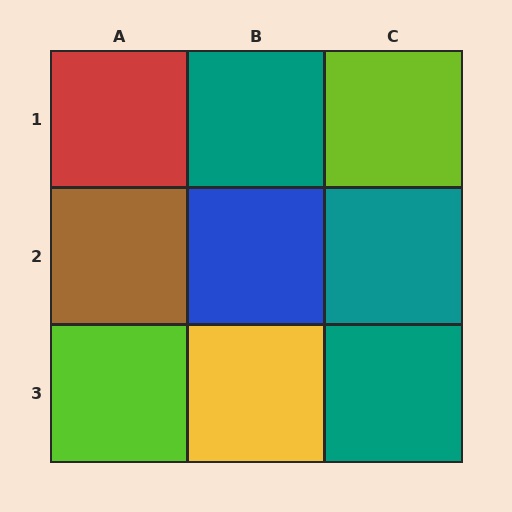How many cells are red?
1 cell is red.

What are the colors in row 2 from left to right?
Brown, blue, teal.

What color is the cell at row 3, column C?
Teal.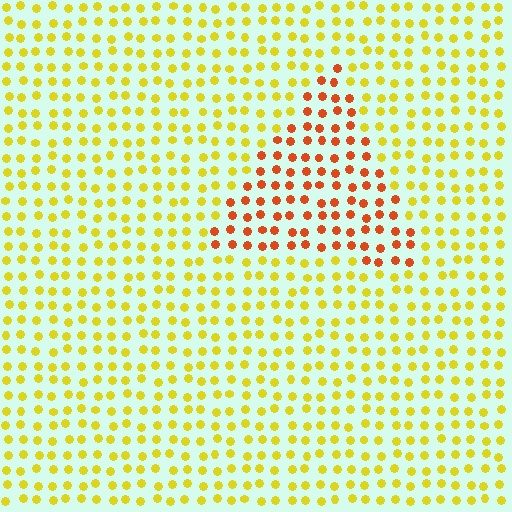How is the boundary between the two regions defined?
The boundary is defined purely by a slight shift in hue (about 44 degrees). Spacing, size, and orientation are identical on both sides.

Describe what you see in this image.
The image is filled with small yellow elements in a uniform arrangement. A triangle-shaped region is visible where the elements are tinted to a slightly different hue, forming a subtle color boundary.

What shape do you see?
I see a triangle.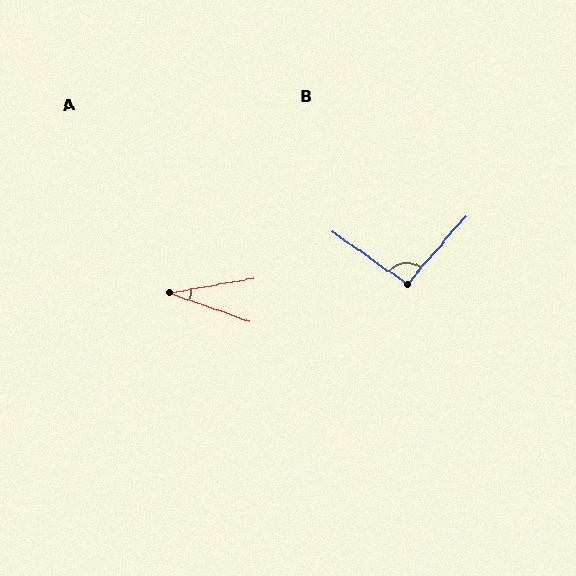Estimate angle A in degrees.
Approximately 29 degrees.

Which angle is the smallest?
A, at approximately 29 degrees.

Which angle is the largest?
B, at approximately 96 degrees.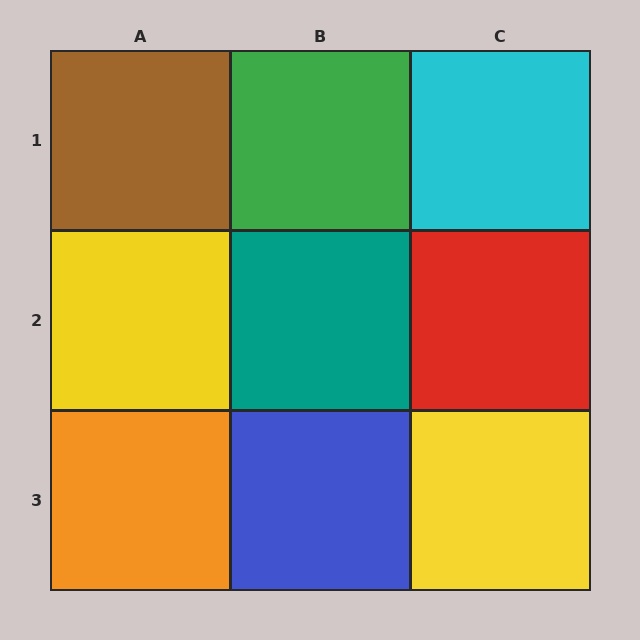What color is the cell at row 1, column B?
Green.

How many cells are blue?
1 cell is blue.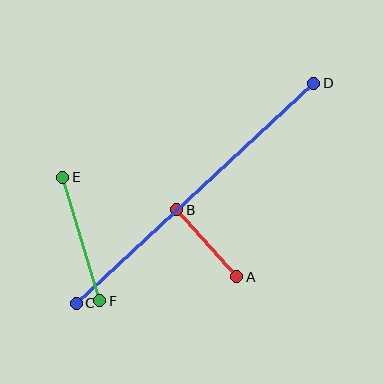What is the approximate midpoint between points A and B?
The midpoint is at approximately (207, 243) pixels.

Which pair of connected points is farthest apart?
Points C and D are farthest apart.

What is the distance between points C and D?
The distance is approximately 324 pixels.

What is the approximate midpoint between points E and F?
The midpoint is at approximately (81, 239) pixels.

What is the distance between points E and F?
The distance is approximately 129 pixels.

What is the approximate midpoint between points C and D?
The midpoint is at approximately (195, 193) pixels.